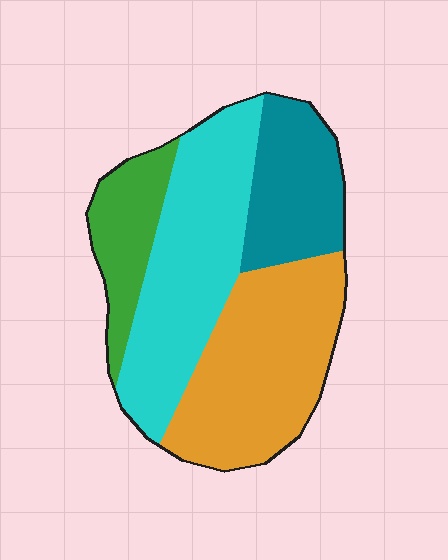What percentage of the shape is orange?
Orange takes up about one third (1/3) of the shape.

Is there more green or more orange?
Orange.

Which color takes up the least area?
Green, at roughly 15%.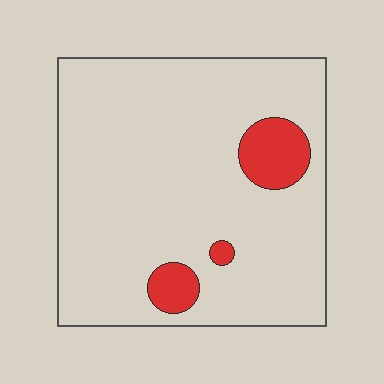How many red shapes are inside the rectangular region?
3.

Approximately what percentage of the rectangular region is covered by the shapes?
Approximately 10%.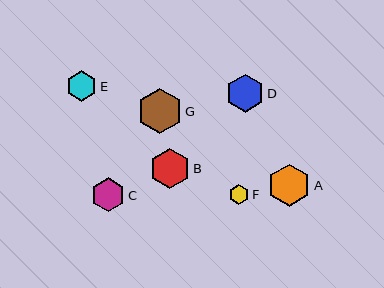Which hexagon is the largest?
Hexagon G is the largest with a size of approximately 45 pixels.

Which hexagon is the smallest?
Hexagon F is the smallest with a size of approximately 20 pixels.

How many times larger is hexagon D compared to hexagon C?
Hexagon D is approximately 1.1 times the size of hexagon C.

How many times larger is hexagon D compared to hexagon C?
Hexagon D is approximately 1.1 times the size of hexagon C.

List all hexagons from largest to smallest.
From largest to smallest: G, A, B, D, C, E, F.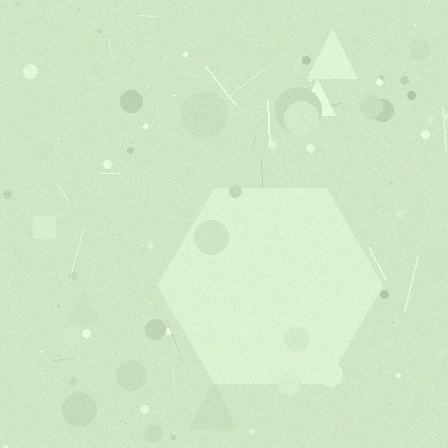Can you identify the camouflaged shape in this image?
The camouflaged shape is a hexagon.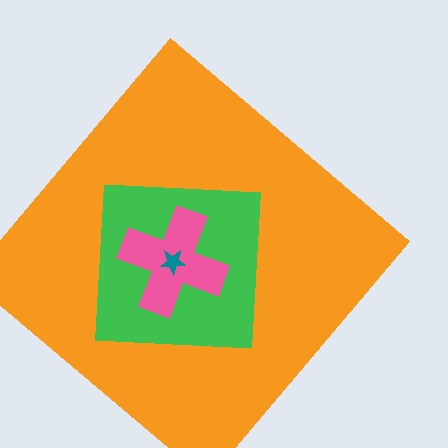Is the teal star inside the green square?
Yes.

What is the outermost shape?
The orange diamond.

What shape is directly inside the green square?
The pink cross.